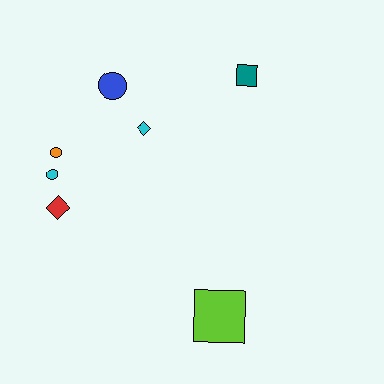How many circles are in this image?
There are 3 circles.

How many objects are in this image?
There are 7 objects.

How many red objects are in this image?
There is 1 red object.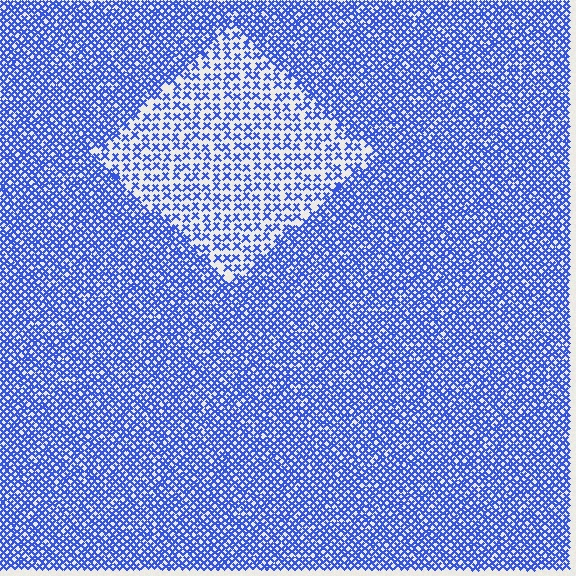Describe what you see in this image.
The image contains small blue elements arranged at two different densities. A diamond-shaped region is visible where the elements are less densely packed than the surrounding area.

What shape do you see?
I see a diamond.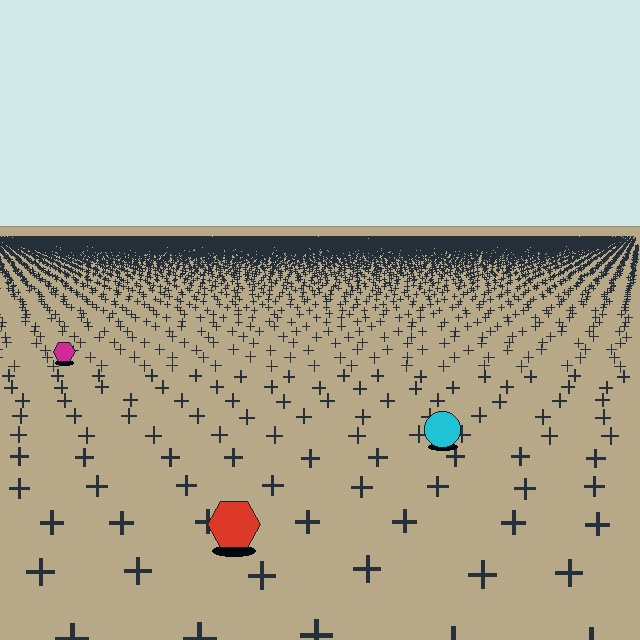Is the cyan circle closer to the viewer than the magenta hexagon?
Yes. The cyan circle is closer — you can tell from the texture gradient: the ground texture is coarser near it.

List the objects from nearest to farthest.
From nearest to farthest: the red hexagon, the cyan circle, the magenta hexagon.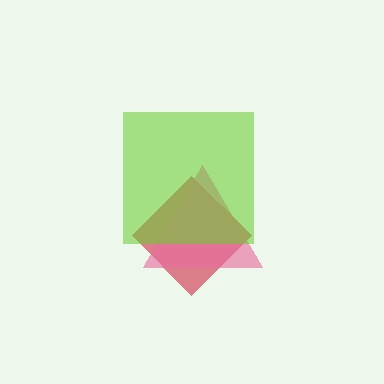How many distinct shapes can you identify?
There are 3 distinct shapes: a red diamond, a pink triangle, a lime square.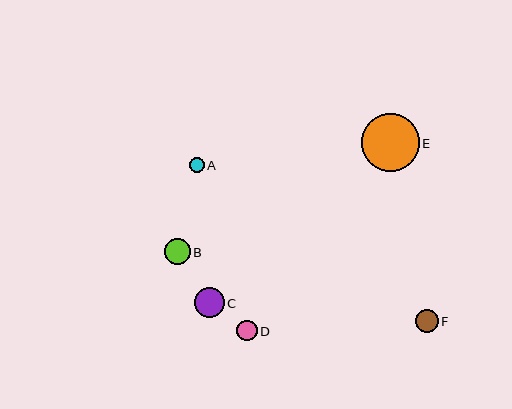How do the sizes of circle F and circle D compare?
Circle F and circle D are approximately the same size.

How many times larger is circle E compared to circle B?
Circle E is approximately 2.2 times the size of circle B.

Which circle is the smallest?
Circle A is the smallest with a size of approximately 15 pixels.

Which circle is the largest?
Circle E is the largest with a size of approximately 58 pixels.